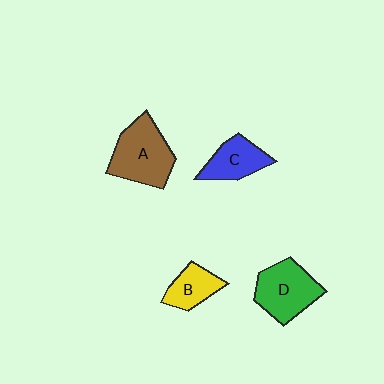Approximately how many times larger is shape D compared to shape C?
Approximately 1.4 times.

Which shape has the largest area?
Shape A (brown).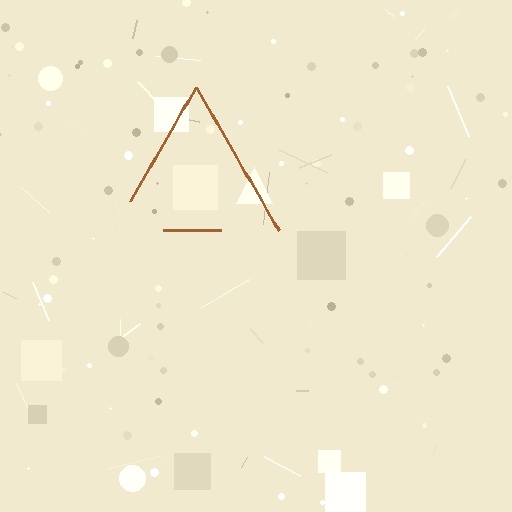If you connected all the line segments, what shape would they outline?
They would outline a triangle.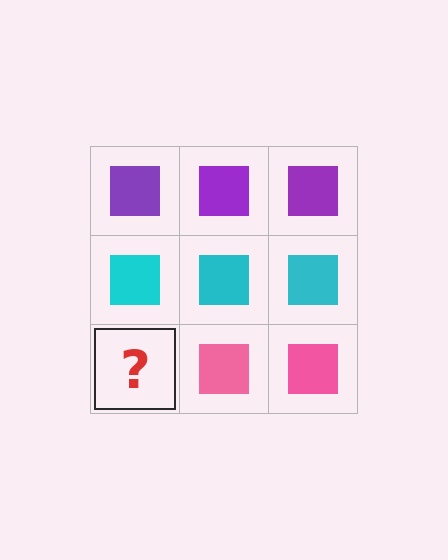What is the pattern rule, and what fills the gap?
The rule is that each row has a consistent color. The gap should be filled with a pink square.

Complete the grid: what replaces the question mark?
The question mark should be replaced with a pink square.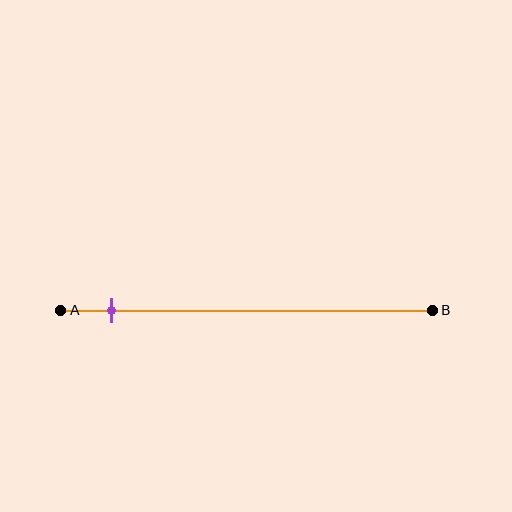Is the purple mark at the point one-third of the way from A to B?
No, the mark is at about 15% from A, not at the 33% one-third point.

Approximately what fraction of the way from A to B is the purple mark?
The purple mark is approximately 15% of the way from A to B.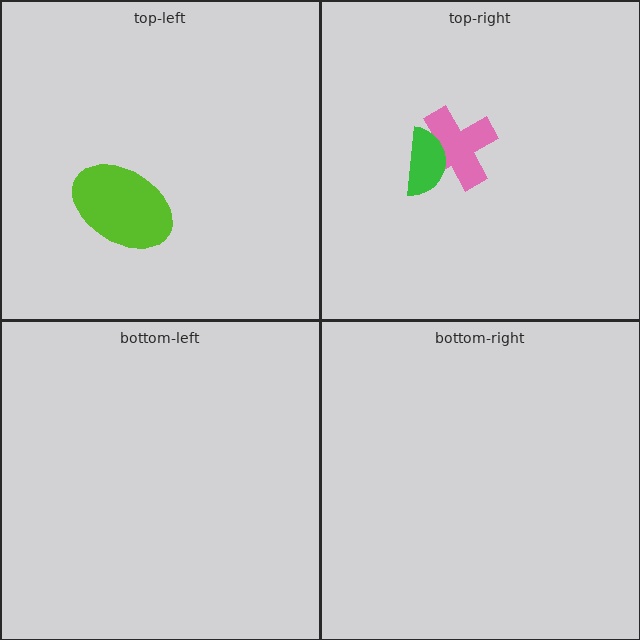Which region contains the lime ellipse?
The top-left region.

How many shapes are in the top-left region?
1.